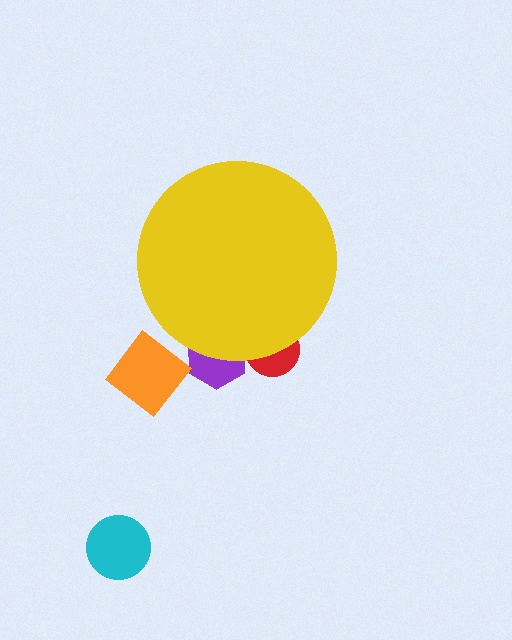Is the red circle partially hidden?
Yes, the red circle is partially hidden behind the yellow circle.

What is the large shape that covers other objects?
A yellow circle.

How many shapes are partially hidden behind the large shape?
2 shapes are partially hidden.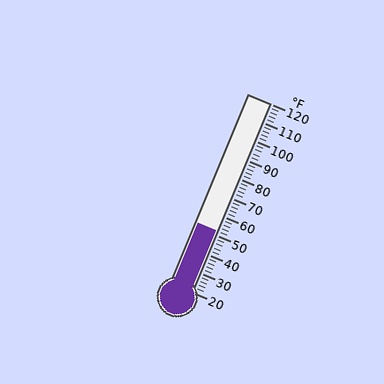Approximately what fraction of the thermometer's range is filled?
The thermometer is filled to approximately 30% of its range.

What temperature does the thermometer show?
The thermometer shows approximately 52°F.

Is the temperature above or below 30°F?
The temperature is above 30°F.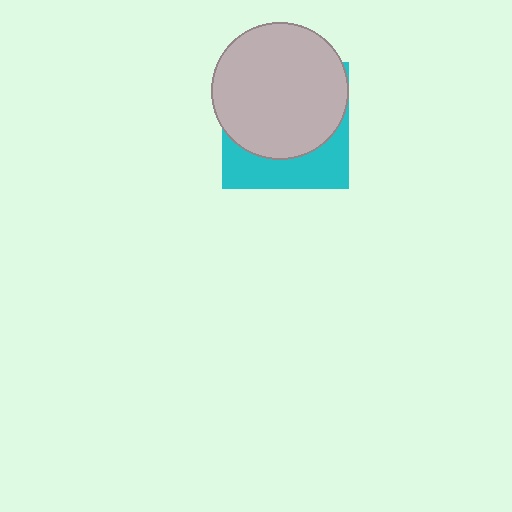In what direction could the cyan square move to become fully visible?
The cyan square could move down. That would shift it out from behind the light gray circle entirely.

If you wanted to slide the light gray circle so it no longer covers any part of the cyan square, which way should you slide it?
Slide it up — that is the most direct way to separate the two shapes.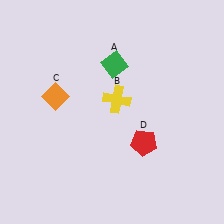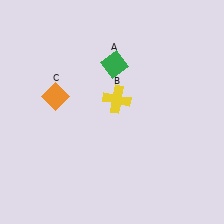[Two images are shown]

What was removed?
The red pentagon (D) was removed in Image 2.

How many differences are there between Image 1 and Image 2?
There is 1 difference between the two images.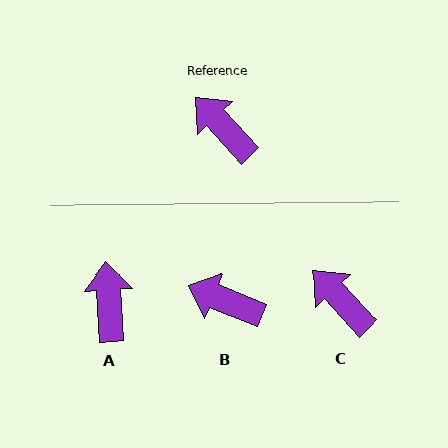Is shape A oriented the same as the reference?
No, it is off by about 39 degrees.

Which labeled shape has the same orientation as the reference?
C.